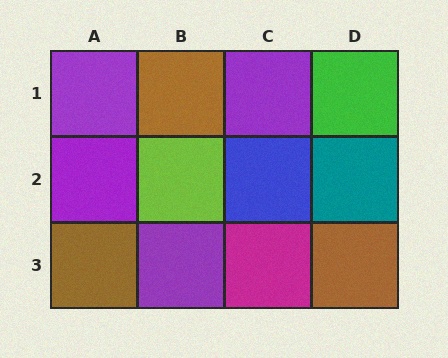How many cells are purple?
4 cells are purple.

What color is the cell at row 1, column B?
Brown.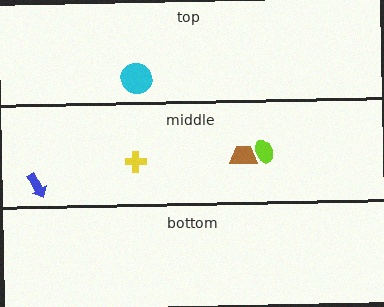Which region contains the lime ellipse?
The middle region.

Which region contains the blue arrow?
The middle region.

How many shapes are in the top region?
1.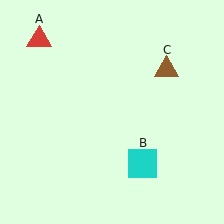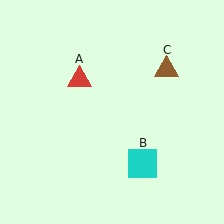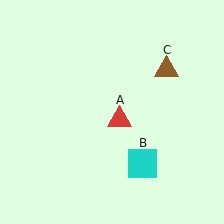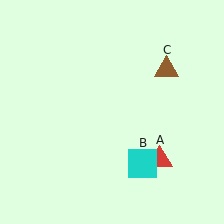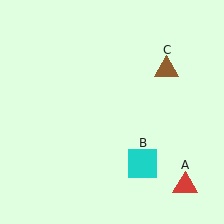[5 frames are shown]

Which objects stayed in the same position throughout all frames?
Cyan square (object B) and brown triangle (object C) remained stationary.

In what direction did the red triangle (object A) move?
The red triangle (object A) moved down and to the right.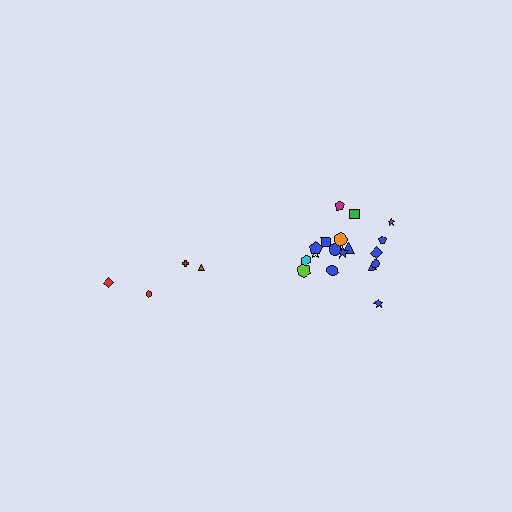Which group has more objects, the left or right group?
The right group.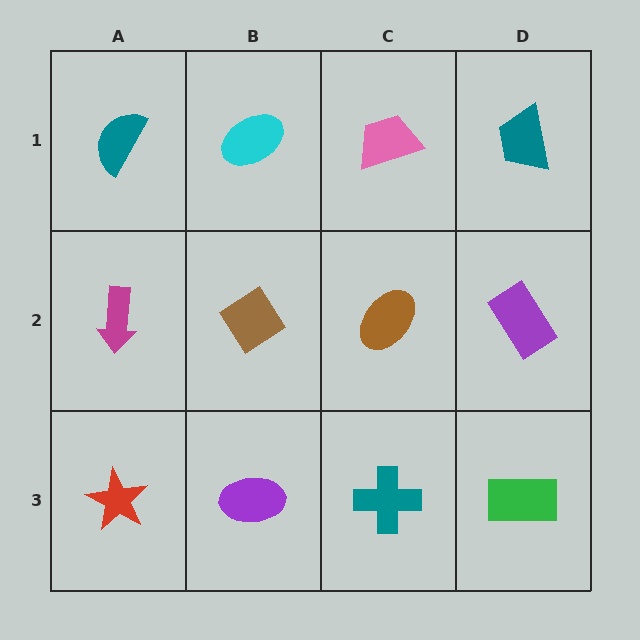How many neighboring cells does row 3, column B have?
3.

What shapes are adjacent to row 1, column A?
A magenta arrow (row 2, column A), a cyan ellipse (row 1, column B).